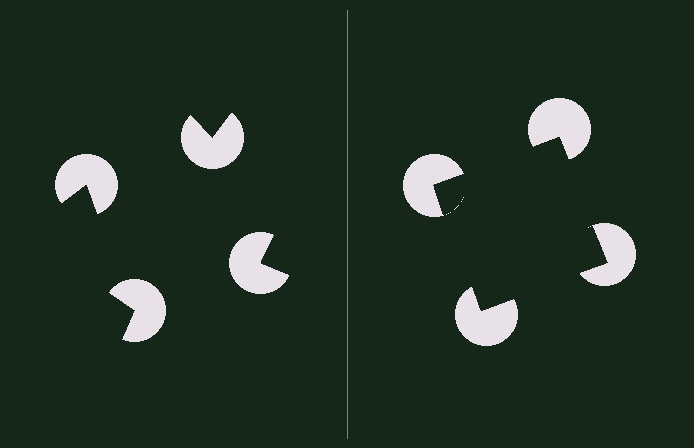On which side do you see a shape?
An illusory square appears on the right side. On the left side the wedge cuts are rotated, so no coherent shape forms.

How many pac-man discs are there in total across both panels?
8 — 4 on each side.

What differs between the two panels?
The pac-man discs are positioned identically on both sides; only the wedge orientations differ. On the right they align to a square; on the left they are misaligned.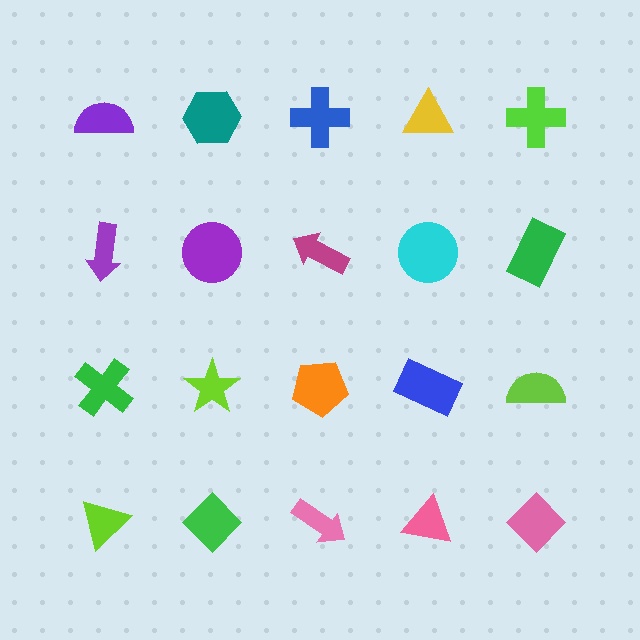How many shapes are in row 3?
5 shapes.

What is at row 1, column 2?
A teal hexagon.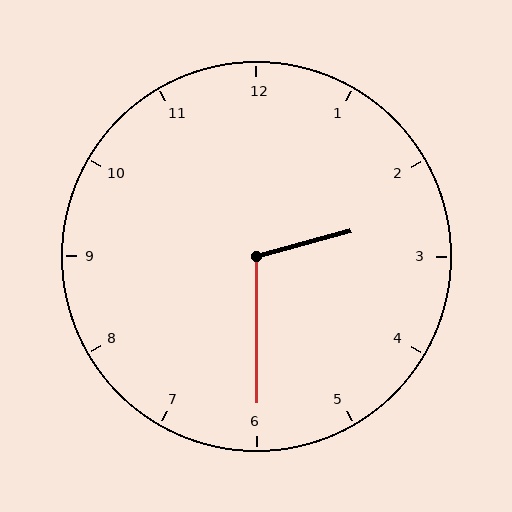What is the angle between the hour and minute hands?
Approximately 105 degrees.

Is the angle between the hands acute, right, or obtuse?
It is obtuse.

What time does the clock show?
2:30.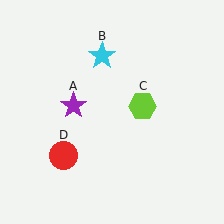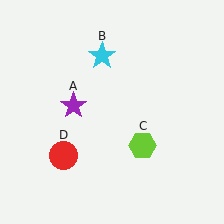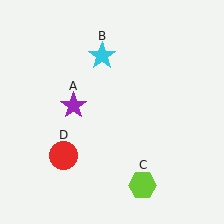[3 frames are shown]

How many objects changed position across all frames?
1 object changed position: lime hexagon (object C).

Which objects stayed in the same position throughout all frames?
Purple star (object A) and cyan star (object B) and red circle (object D) remained stationary.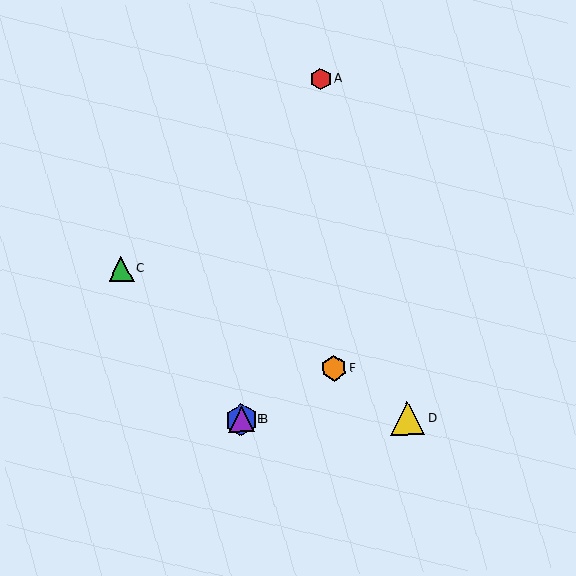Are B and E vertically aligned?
Yes, both are at x≈241.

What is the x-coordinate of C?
Object C is at x≈121.